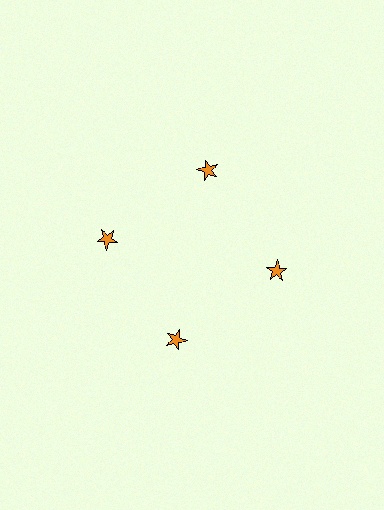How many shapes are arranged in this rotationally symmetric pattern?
There are 4 shapes, arranged in 4 groups of 1.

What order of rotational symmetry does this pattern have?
This pattern has 4-fold rotational symmetry.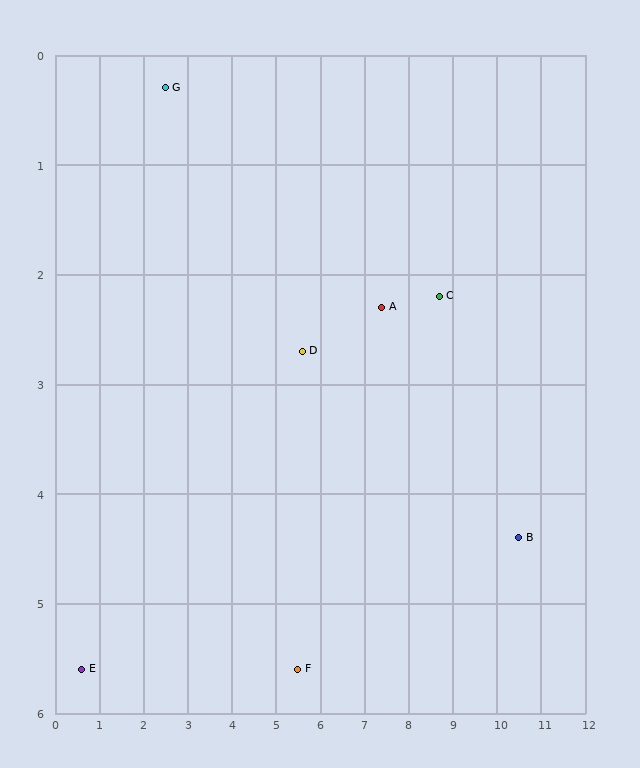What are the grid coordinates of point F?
Point F is at approximately (5.5, 5.6).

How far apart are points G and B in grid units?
Points G and B are about 9.0 grid units apart.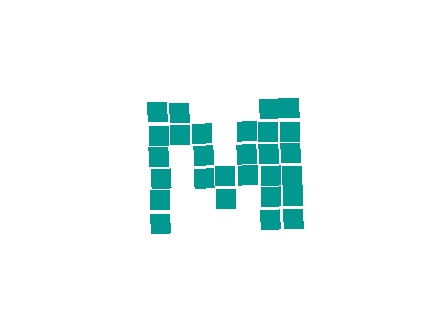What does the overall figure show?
The overall figure shows the letter M.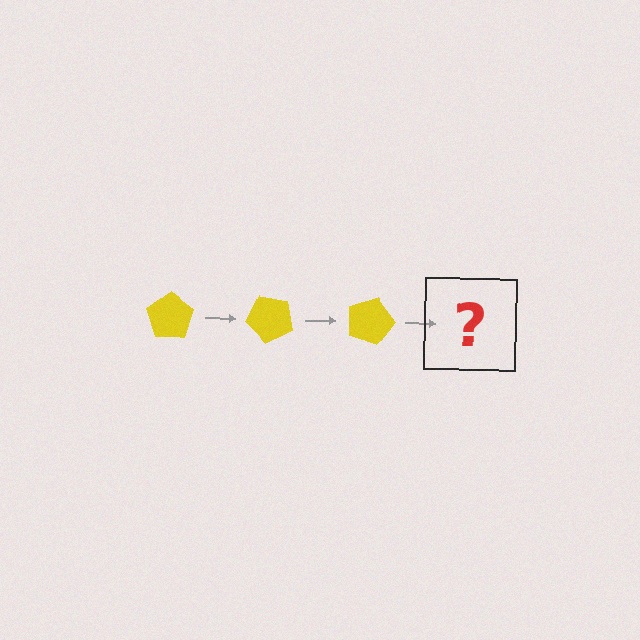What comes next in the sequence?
The next element should be a yellow pentagon rotated 135 degrees.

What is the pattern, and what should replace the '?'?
The pattern is that the pentagon rotates 45 degrees each step. The '?' should be a yellow pentagon rotated 135 degrees.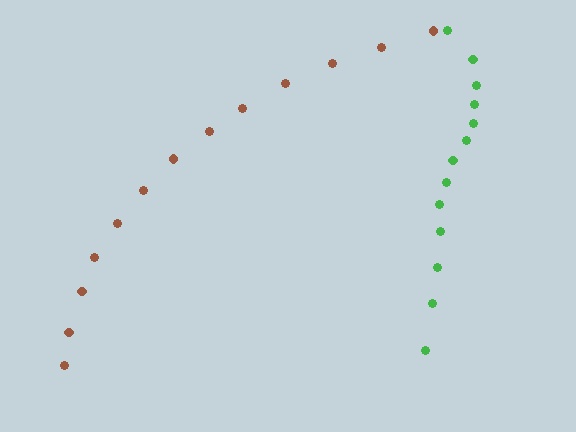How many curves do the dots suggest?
There are 2 distinct paths.